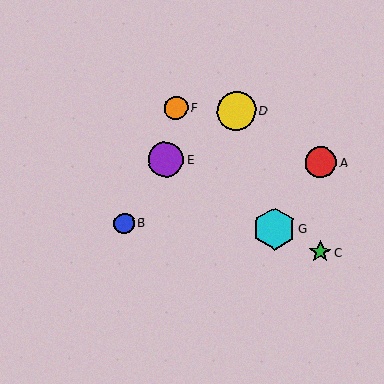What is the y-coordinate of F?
Object F is at y≈108.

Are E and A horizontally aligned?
Yes, both are at y≈159.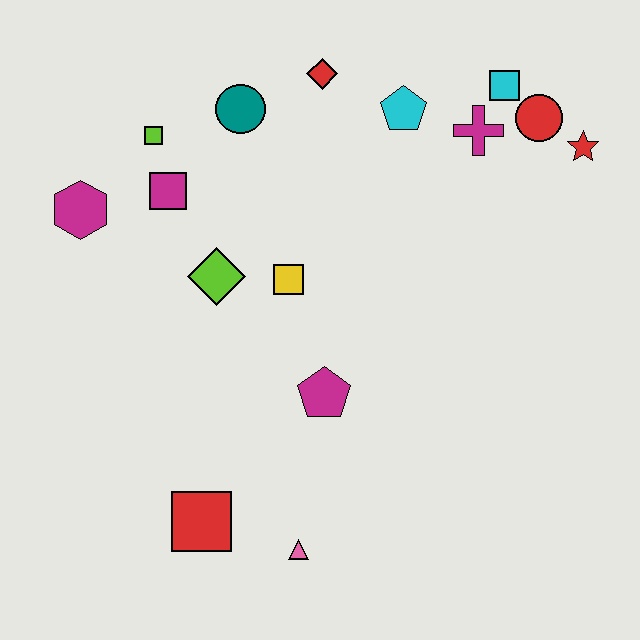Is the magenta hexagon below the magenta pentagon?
No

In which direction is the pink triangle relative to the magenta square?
The pink triangle is below the magenta square.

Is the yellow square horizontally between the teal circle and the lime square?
No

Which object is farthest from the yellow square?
The red star is farthest from the yellow square.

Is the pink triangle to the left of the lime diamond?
No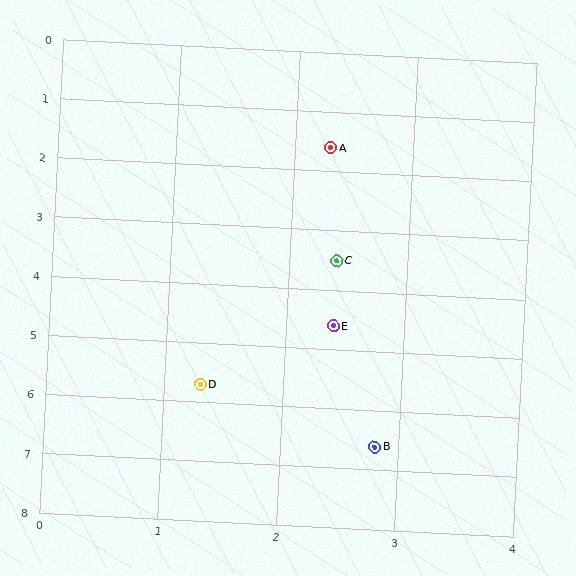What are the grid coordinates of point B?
Point B is at approximately (2.8, 6.6).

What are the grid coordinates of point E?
Point E is at approximately (2.4, 4.6).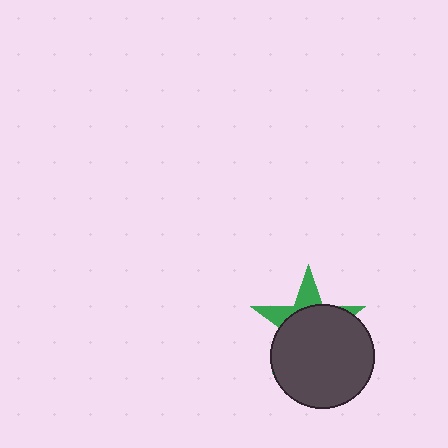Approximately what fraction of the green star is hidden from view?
Roughly 70% of the green star is hidden behind the dark gray circle.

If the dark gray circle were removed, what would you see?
You would see the complete green star.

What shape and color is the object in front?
The object in front is a dark gray circle.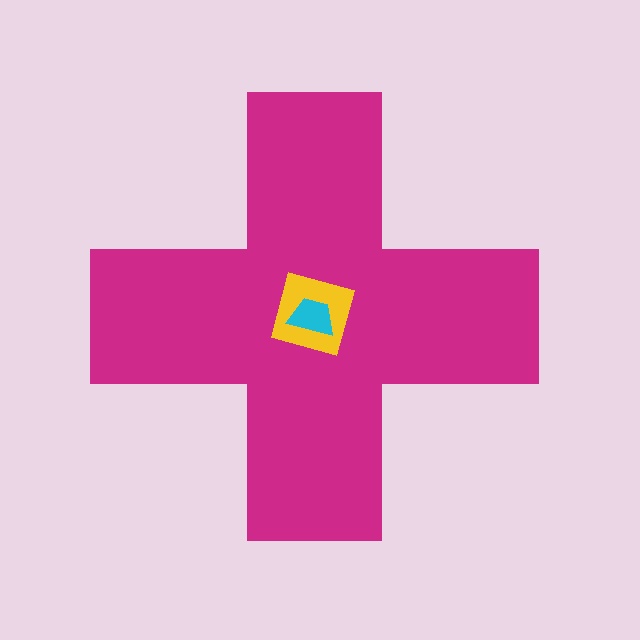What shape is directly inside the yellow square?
The cyan trapezoid.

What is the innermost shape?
The cyan trapezoid.